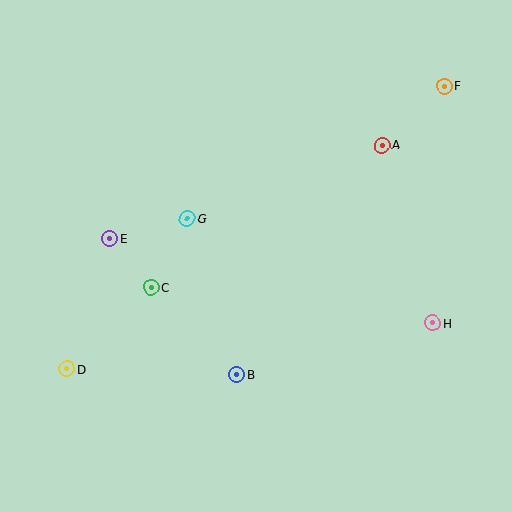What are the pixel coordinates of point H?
Point H is at (433, 323).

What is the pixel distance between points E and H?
The distance between E and H is 334 pixels.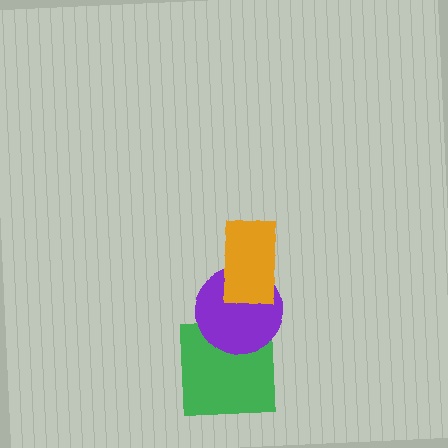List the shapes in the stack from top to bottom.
From top to bottom: the orange rectangle, the purple circle, the green square.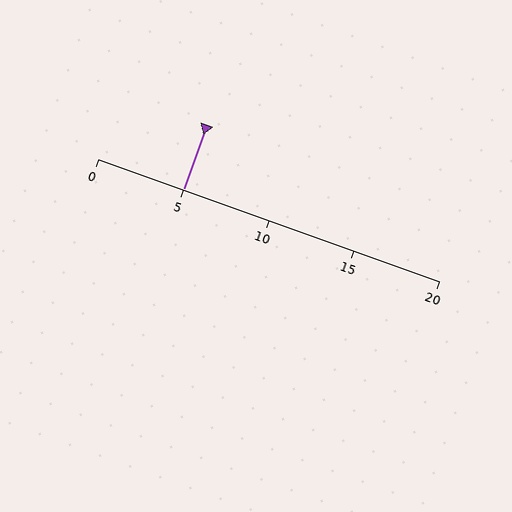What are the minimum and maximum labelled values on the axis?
The axis runs from 0 to 20.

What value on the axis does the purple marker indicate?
The marker indicates approximately 5.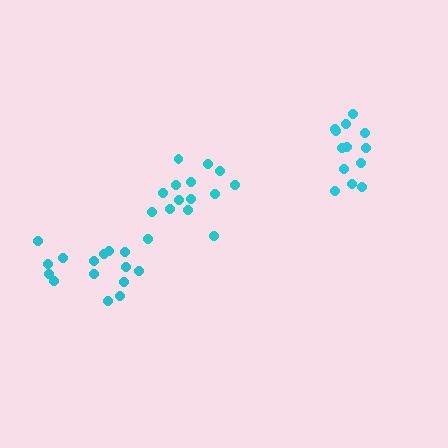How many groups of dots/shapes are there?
There are 3 groups.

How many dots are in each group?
Group 1: 13 dots, Group 2: 15 dots, Group 3: 15 dots (43 total).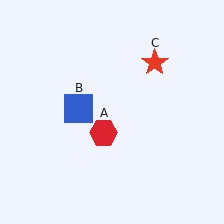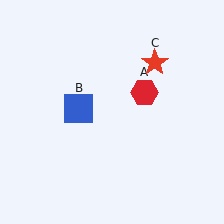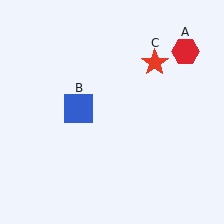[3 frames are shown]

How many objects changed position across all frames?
1 object changed position: red hexagon (object A).